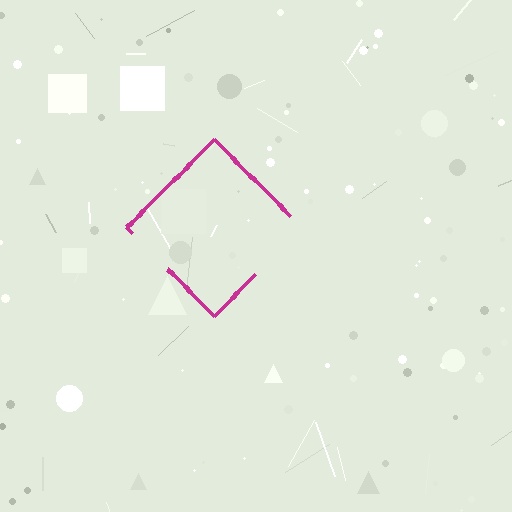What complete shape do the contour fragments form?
The contour fragments form a diamond.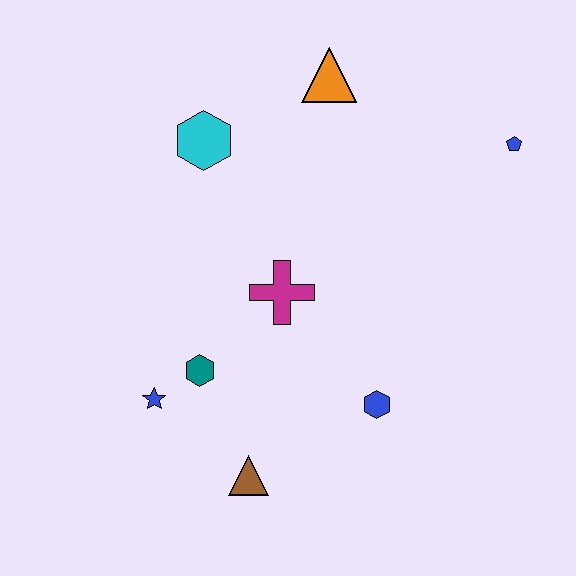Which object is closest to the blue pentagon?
The orange triangle is closest to the blue pentagon.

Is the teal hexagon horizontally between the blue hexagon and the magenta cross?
No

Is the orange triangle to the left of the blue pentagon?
Yes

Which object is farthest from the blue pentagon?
The blue star is farthest from the blue pentagon.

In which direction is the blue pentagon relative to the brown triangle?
The blue pentagon is above the brown triangle.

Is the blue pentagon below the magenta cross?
No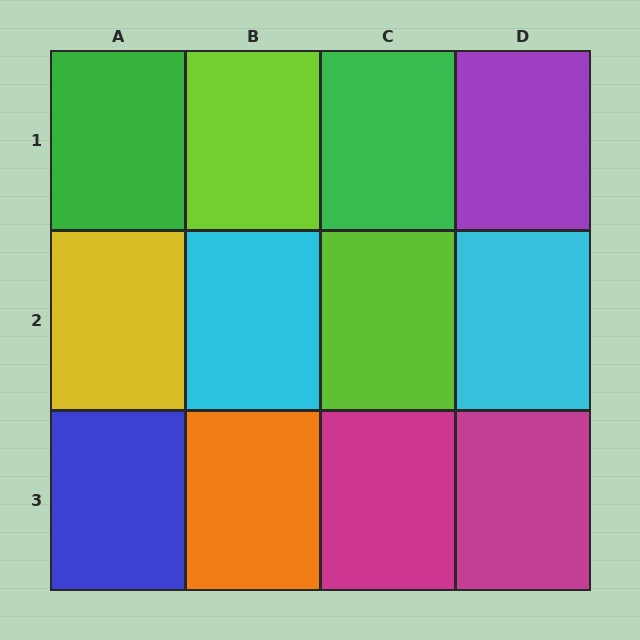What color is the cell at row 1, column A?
Green.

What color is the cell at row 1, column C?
Green.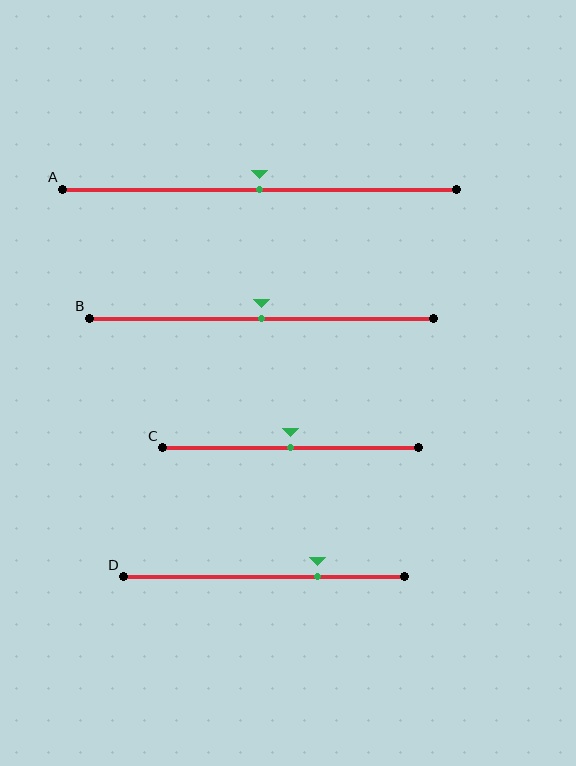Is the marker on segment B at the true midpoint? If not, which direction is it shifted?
Yes, the marker on segment B is at the true midpoint.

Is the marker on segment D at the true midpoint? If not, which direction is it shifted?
No, the marker on segment D is shifted to the right by about 19% of the segment length.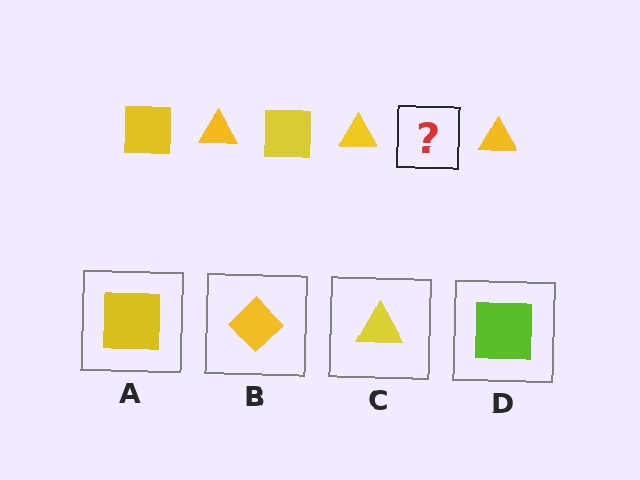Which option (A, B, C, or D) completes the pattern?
A.